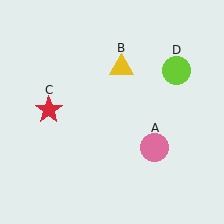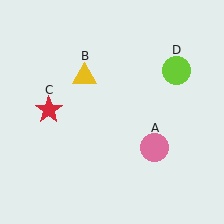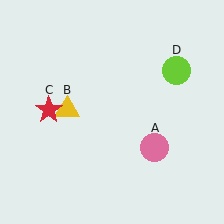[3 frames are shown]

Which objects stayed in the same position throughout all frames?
Pink circle (object A) and red star (object C) and lime circle (object D) remained stationary.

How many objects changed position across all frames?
1 object changed position: yellow triangle (object B).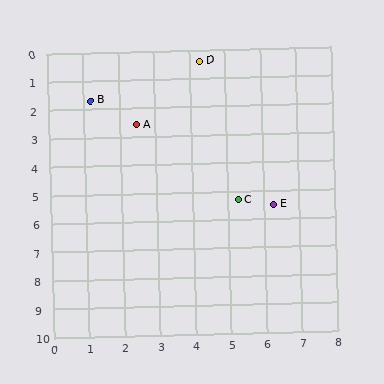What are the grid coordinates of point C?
Point C is at approximately (5.3, 5.3).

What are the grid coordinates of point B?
Point B is at approximately (1.2, 1.7).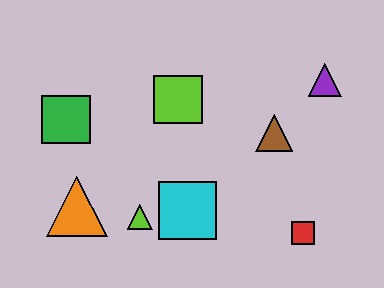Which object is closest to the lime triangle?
The cyan square is closest to the lime triangle.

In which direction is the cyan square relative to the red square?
The cyan square is to the left of the red square.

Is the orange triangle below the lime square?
Yes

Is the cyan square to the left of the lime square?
No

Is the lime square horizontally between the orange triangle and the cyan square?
Yes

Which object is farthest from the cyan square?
The purple triangle is farthest from the cyan square.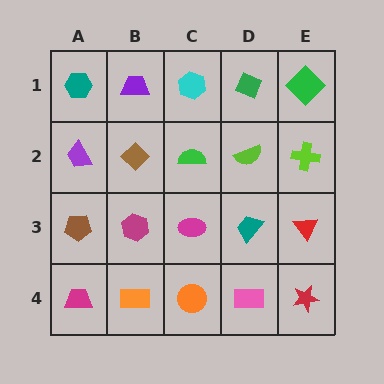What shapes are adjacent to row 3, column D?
A lime semicircle (row 2, column D), a pink rectangle (row 4, column D), a magenta ellipse (row 3, column C), a red triangle (row 3, column E).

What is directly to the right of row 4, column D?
A red star.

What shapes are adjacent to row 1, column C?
A green semicircle (row 2, column C), a purple trapezoid (row 1, column B), a green diamond (row 1, column D).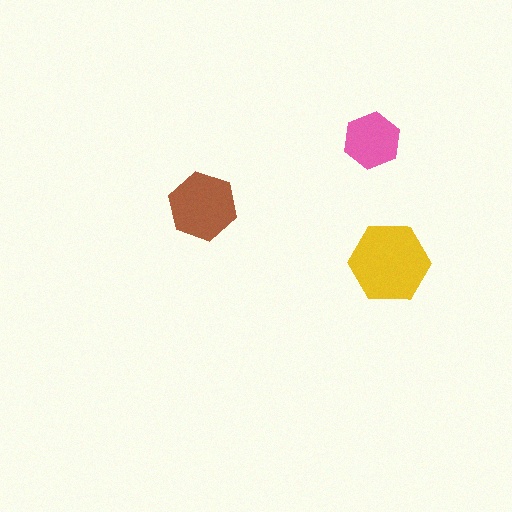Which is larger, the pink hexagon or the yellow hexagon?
The yellow one.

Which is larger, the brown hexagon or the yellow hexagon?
The yellow one.